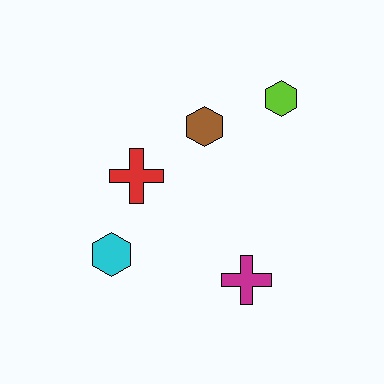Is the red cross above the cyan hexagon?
Yes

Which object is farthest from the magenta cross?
The lime hexagon is farthest from the magenta cross.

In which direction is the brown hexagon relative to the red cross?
The brown hexagon is to the right of the red cross.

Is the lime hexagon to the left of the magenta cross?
No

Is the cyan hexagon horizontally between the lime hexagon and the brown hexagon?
No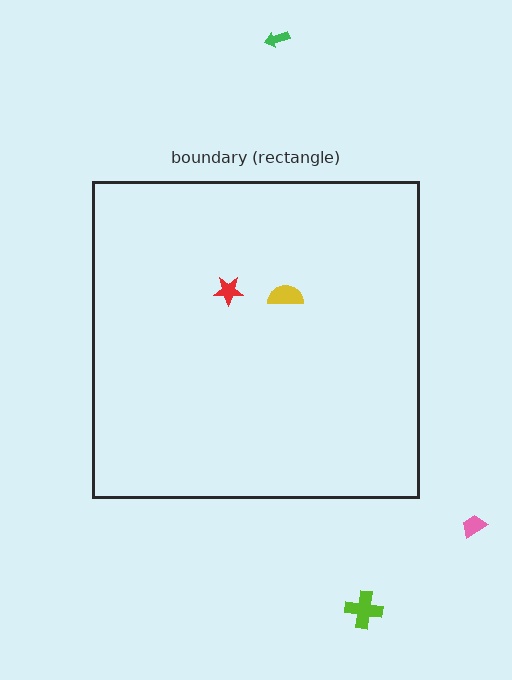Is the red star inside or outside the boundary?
Inside.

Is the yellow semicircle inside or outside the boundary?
Inside.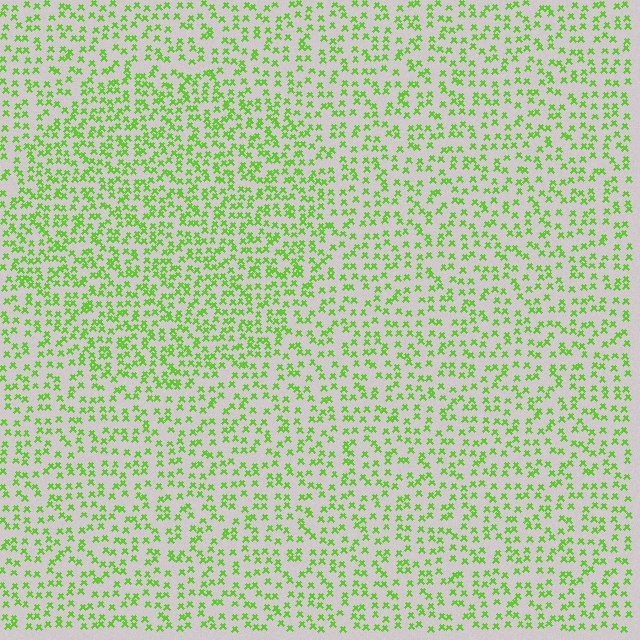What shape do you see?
I see a circle.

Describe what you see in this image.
The image contains small lime elements arranged at two different densities. A circle-shaped region is visible where the elements are more densely packed than the surrounding area.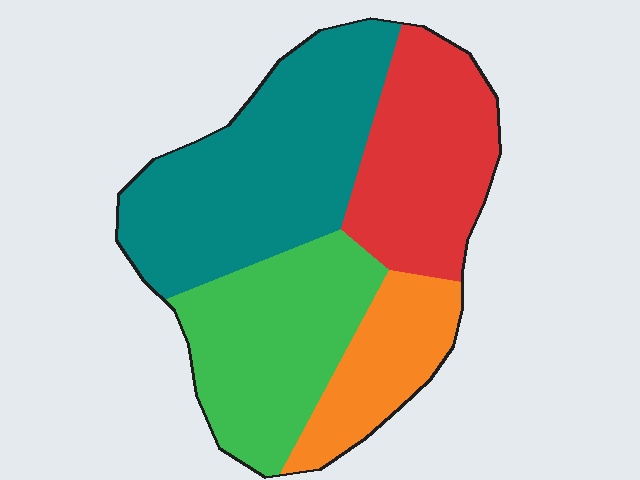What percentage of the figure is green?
Green takes up between a sixth and a third of the figure.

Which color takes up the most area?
Teal, at roughly 35%.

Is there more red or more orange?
Red.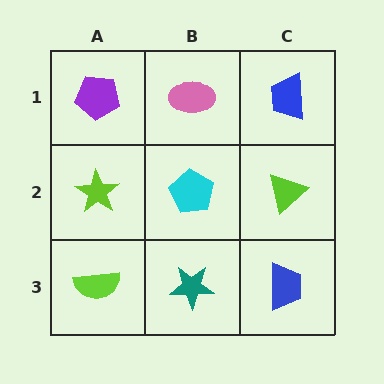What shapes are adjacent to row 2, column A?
A purple pentagon (row 1, column A), a lime semicircle (row 3, column A), a cyan pentagon (row 2, column B).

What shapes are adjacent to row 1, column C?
A lime triangle (row 2, column C), a pink ellipse (row 1, column B).